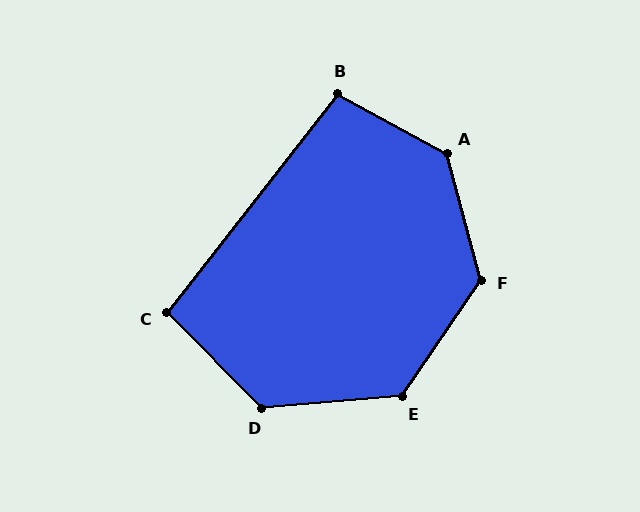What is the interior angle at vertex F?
Approximately 131 degrees (obtuse).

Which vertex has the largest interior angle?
A, at approximately 134 degrees.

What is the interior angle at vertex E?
Approximately 129 degrees (obtuse).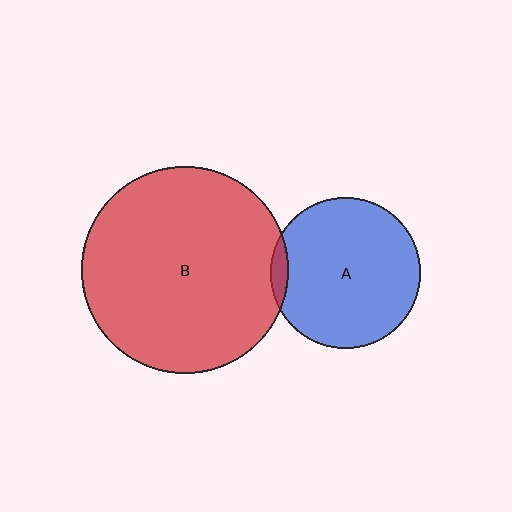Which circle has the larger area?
Circle B (red).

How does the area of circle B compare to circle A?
Approximately 1.9 times.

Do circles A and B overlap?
Yes.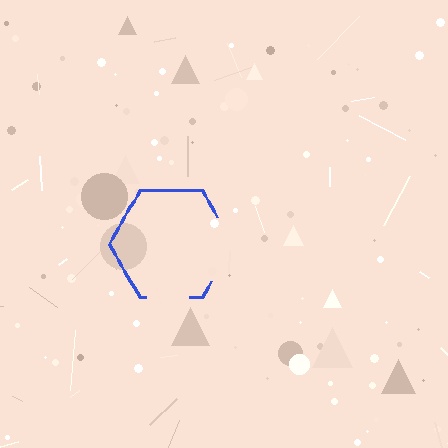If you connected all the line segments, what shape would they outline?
They would outline a hexagon.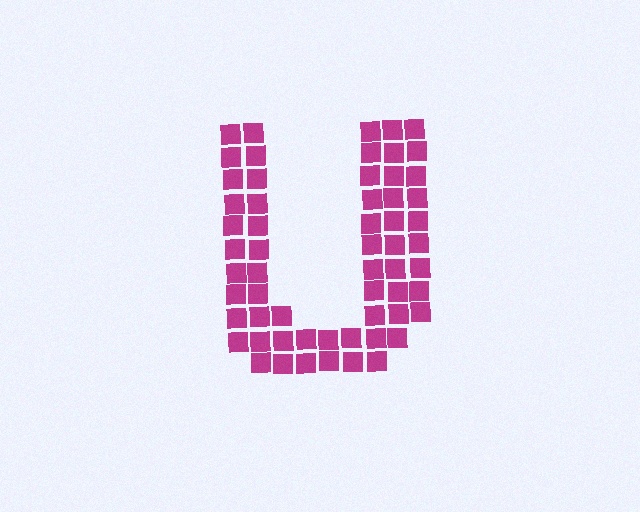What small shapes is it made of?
It is made of small squares.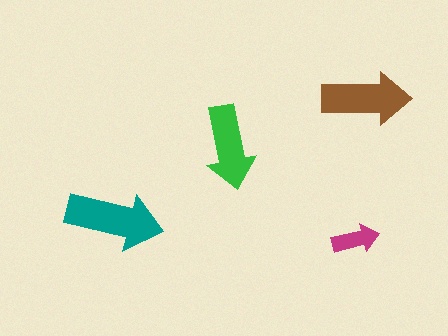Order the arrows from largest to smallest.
the teal one, the brown one, the green one, the magenta one.